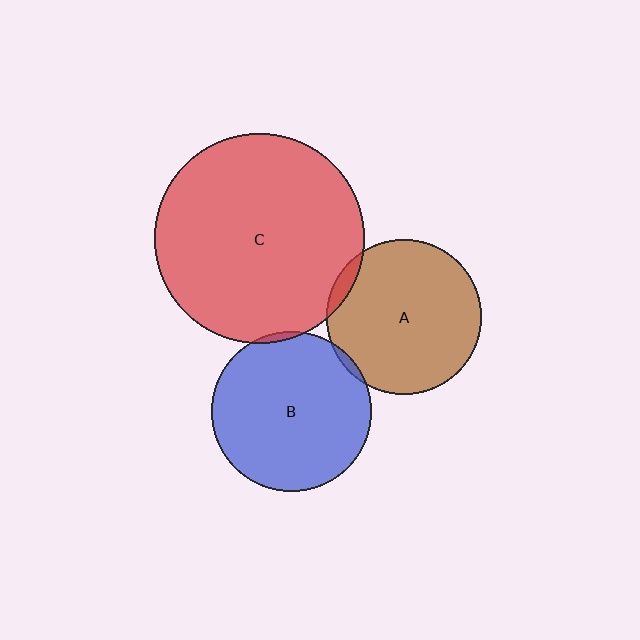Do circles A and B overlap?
Yes.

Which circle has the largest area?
Circle C (red).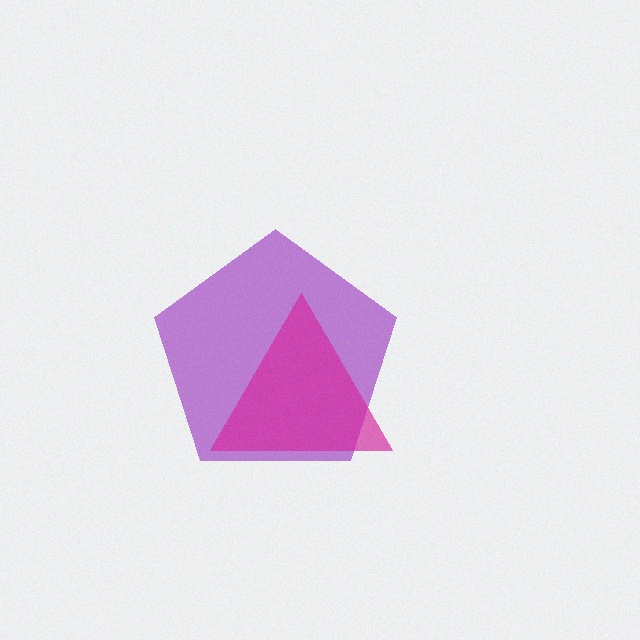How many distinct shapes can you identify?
There are 2 distinct shapes: a purple pentagon, a magenta triangle.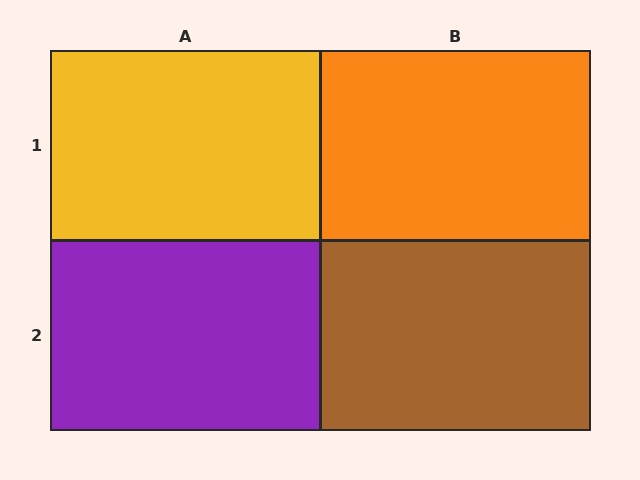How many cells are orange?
1 cell is orange.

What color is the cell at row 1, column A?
Yellow.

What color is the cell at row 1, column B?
Orange.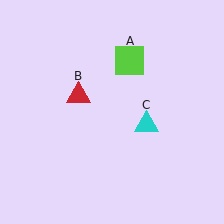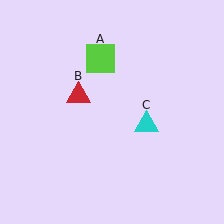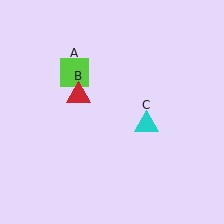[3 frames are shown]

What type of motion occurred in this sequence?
The lime square (object A) rotated counterclockwise around the center of the scene.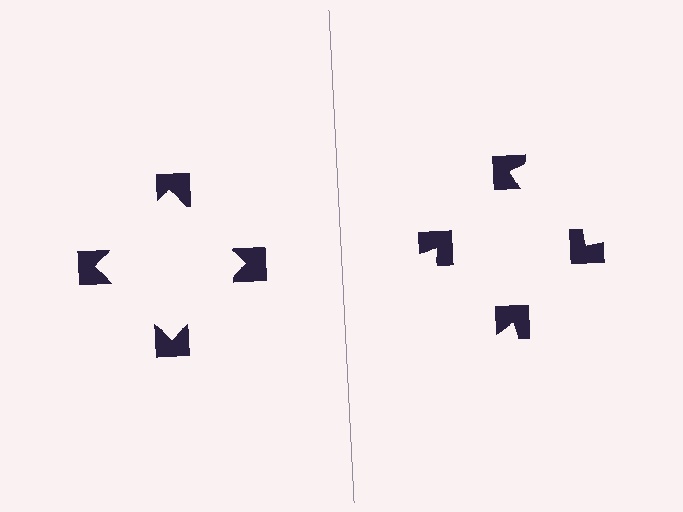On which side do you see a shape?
An illusory square appears on the left side. On the right side the wedge cuts are rotated, so no coherent shape forms.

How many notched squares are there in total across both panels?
8 — 4 on each side.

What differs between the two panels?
The notched squares are positioned identically on both sides; only the wedge orientations differ. On the left they align to a square; on the right they are misaligned.